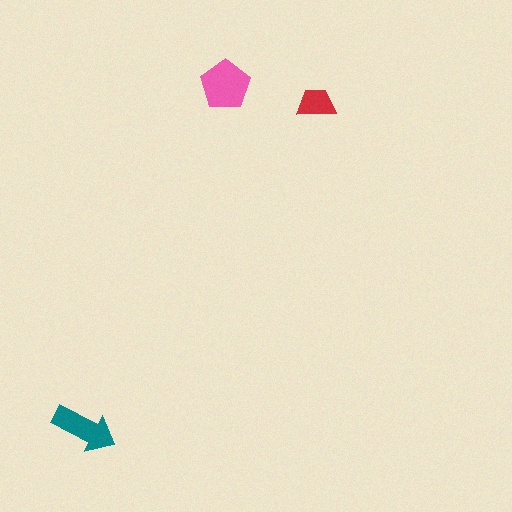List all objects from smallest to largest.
The red trapezoid, the teal arrow, the pink pentagon.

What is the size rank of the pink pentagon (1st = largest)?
1st.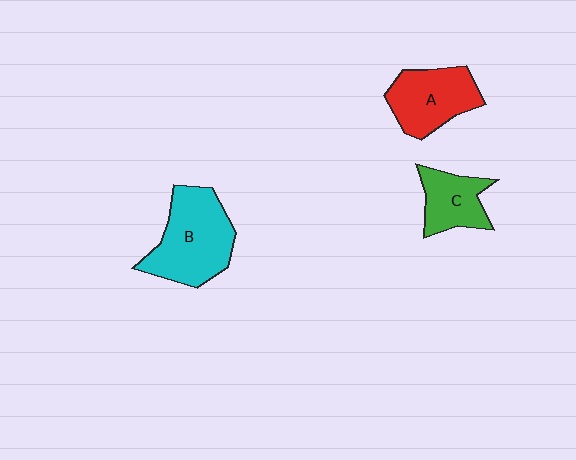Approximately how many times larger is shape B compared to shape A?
Approximately 1.3 times.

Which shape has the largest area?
Shape B (cyan).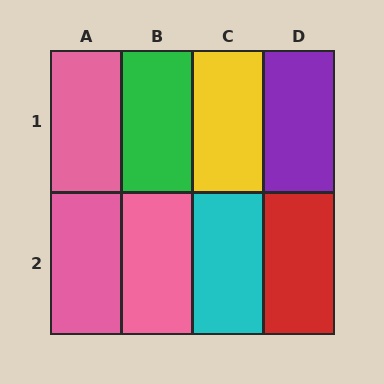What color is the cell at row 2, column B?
Pink.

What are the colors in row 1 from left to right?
Pink, green, yellow, purple.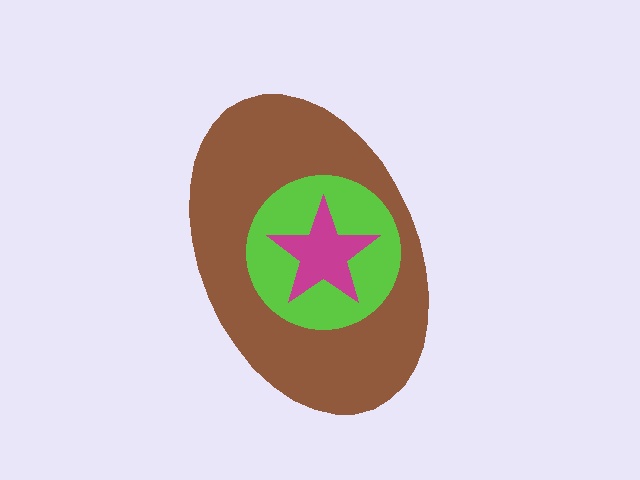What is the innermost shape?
The magenta star.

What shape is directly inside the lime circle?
The magenta star.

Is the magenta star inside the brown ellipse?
Yes.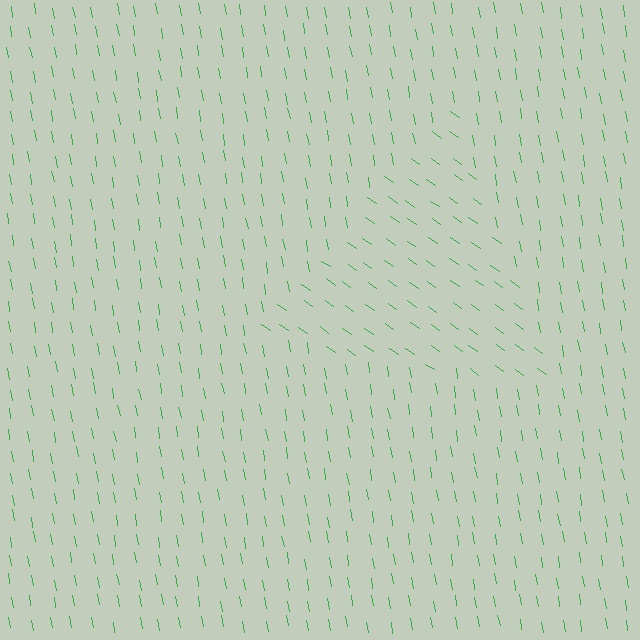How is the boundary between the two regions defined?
The boundary is defined purely by a change in line orientation (approximately 45 degrees difference). All lines are the same color and thickness.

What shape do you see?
I see a triangle.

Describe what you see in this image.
The image is filled with small green line segments. A triangle region in the image has lines oriented differently from the surrounding lines, creating a visible texture boundary.